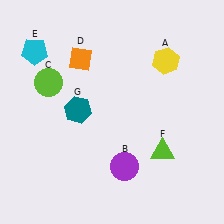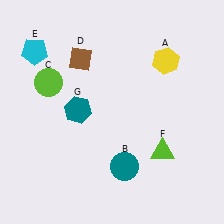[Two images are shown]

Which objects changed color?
B changed from purple to teal. D changed from orange to brown.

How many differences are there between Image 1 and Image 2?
There are 2 differences between the two images.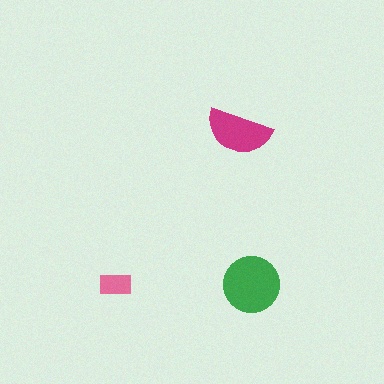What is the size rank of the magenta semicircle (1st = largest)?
2nd.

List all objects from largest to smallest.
The green circle, the magenta semicircle, the pink rectangle.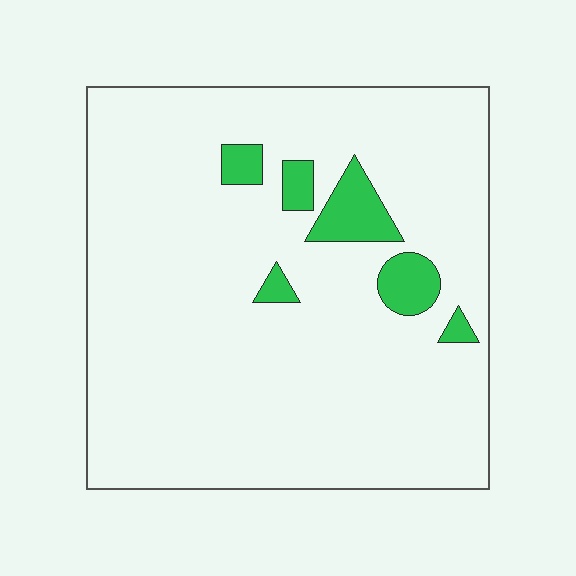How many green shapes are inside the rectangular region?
6.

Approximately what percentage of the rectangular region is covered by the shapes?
Approximately 10%.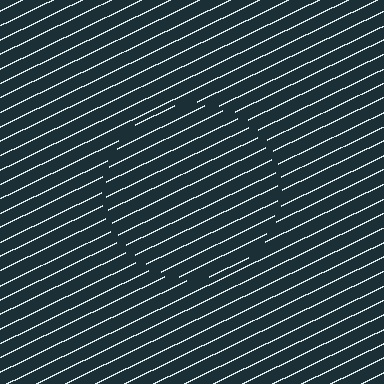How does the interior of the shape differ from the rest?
The interior of the shape contains the same grating, shifted by half a period — the contour is defined by the phase discontinuity where line-ends from the inner and outer gratings abut.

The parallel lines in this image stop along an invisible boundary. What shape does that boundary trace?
An illusory circle. The interior of the shape contains the same grating, shifted by half a period — the contour is defined by the phase discontinuity where line-ends from the inner and outer gratings abut.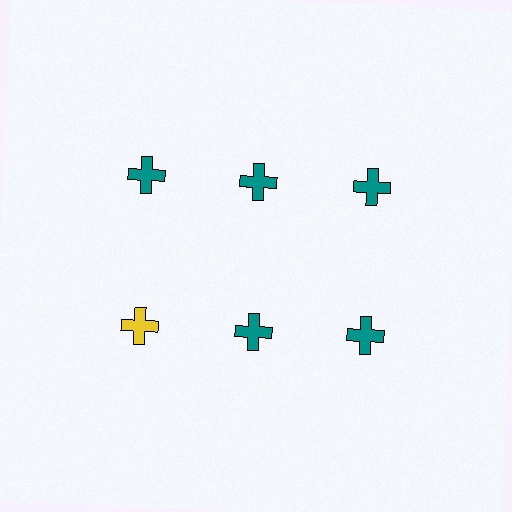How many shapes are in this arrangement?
There are 6 shapes arranged in a grid pattern.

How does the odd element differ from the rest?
It has a different color: yellow instead of teal.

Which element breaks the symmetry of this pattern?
The yellow cross in the second row, leftmost column breaks the symmetry. All other shapes are teal crosses.